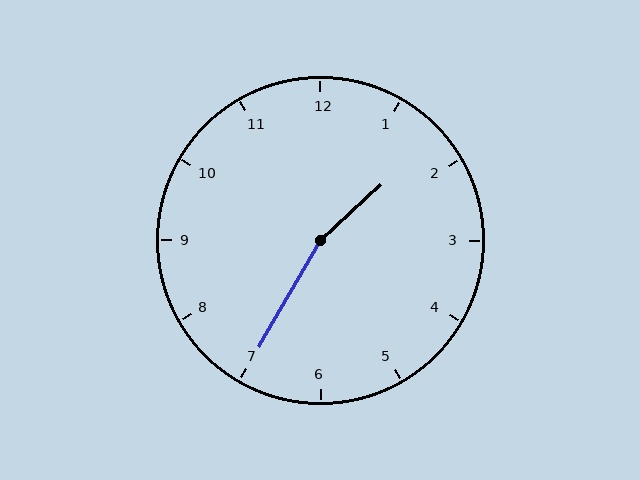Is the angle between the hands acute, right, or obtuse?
It is obtuse.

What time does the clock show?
1:35.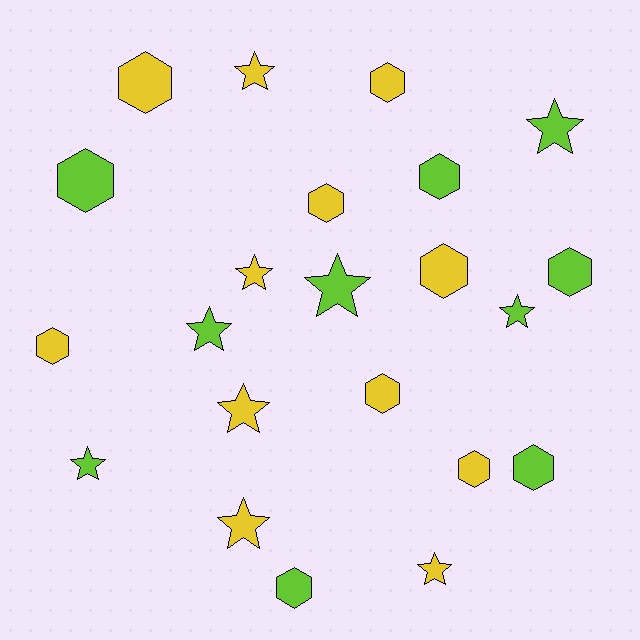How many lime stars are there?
There are 5 lime stars.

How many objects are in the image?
There are 22 objects.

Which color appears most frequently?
Yellow, with 12 objects.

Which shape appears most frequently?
Hexagon, with 12 objects.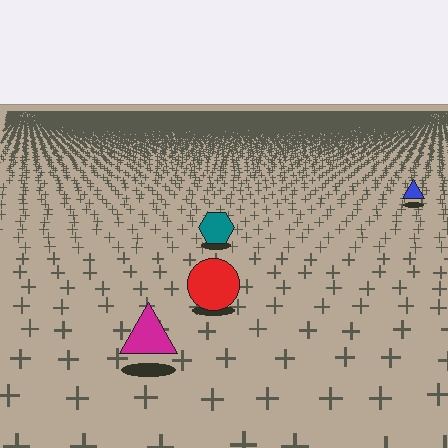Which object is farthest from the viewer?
The blue triangle is farthest from the viewer. It appears smaller and the ground texture around it is denser.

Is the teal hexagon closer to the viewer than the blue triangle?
Yes. The teal hexagon is closer — you can tell from the texture gradient: the ground texture is coarser near it.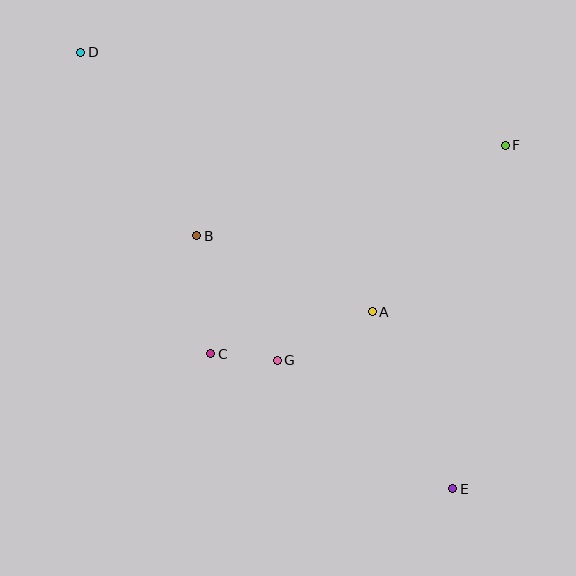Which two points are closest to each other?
Points C and G are closest to each other.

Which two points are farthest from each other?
Points D and E are farthest from each other.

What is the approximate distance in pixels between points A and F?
The distance between A and F is approximately 213 pixels.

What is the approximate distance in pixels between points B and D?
The distance between B and D is approximately 217 pixels.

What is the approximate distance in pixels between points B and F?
The distance between B and F is approximately 321 pixels.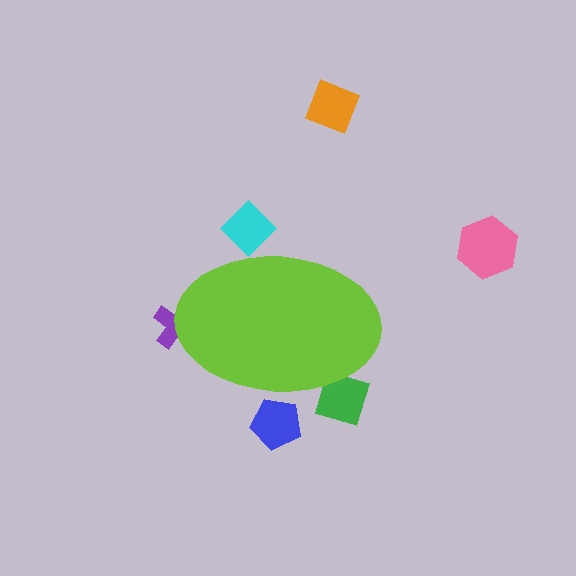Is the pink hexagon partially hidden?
No, the pink hexagon is fully visible.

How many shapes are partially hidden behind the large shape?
4 shapes are partially hidden.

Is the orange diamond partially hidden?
No, the orange diamond is fully visible.